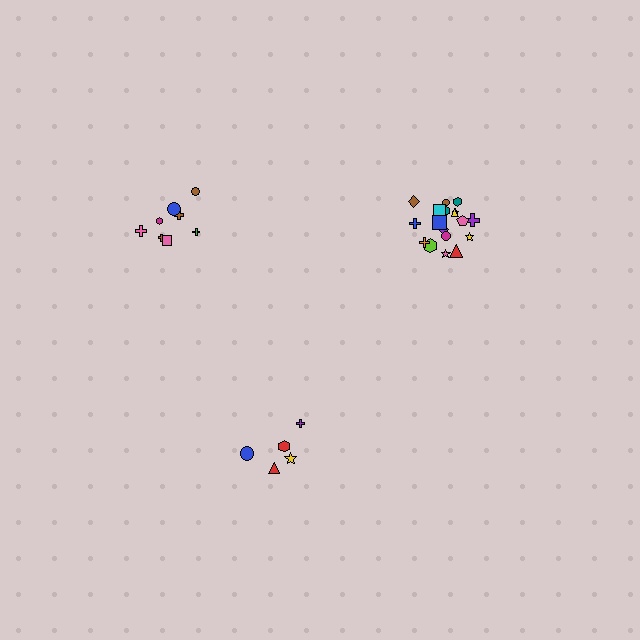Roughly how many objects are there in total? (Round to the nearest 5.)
Roughly 30 objects in total.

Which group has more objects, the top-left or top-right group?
The top-right group.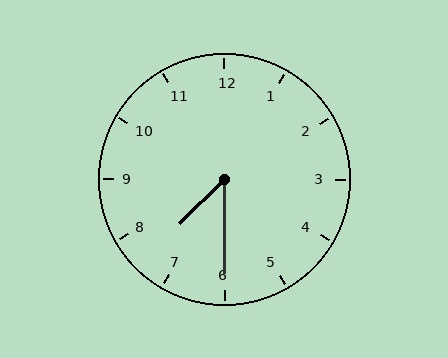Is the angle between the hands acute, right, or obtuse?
It is acute.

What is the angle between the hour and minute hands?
Approximately 45 degrees.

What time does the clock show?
7:30.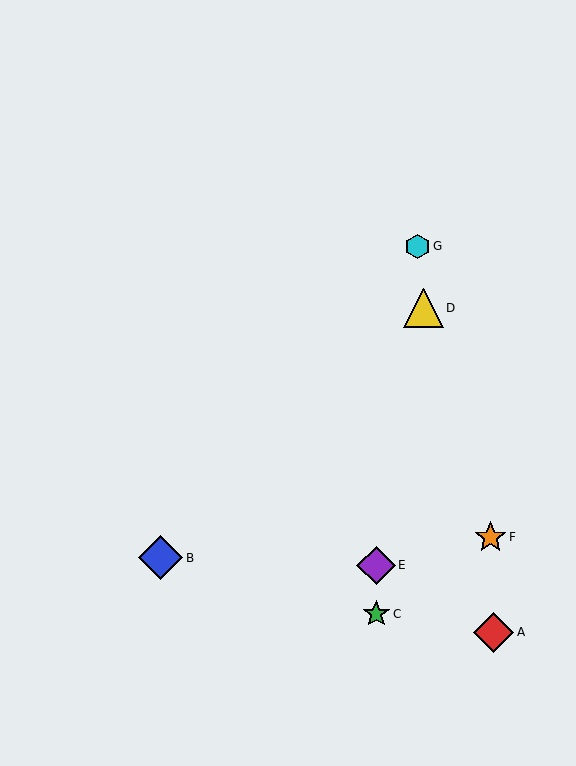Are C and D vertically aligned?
No, C is at x≈376 and D is at x≈423.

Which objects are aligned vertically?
Objects C, E are aligned vertically.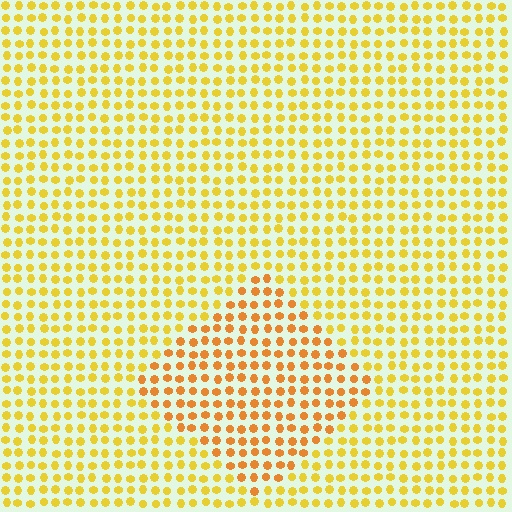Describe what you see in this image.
The image is filled with small yellow elements in a uniform arrangement. A diamond-shaped region is visible where the elements are tinted to a slightly different hue, forming a subtle color boundary.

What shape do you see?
I see a diamond.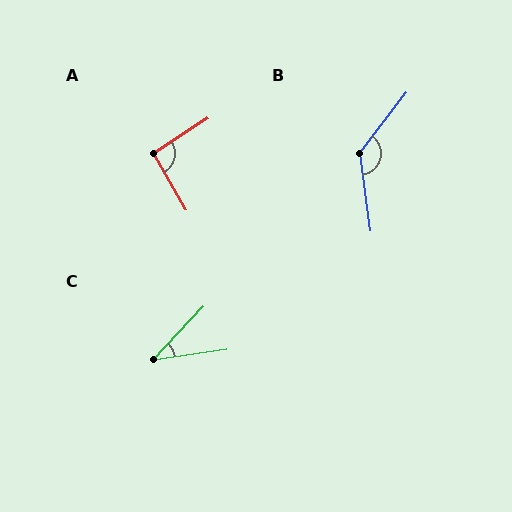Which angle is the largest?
B, at approximately 134 degrees.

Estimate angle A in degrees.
Approximately 93 degrees.